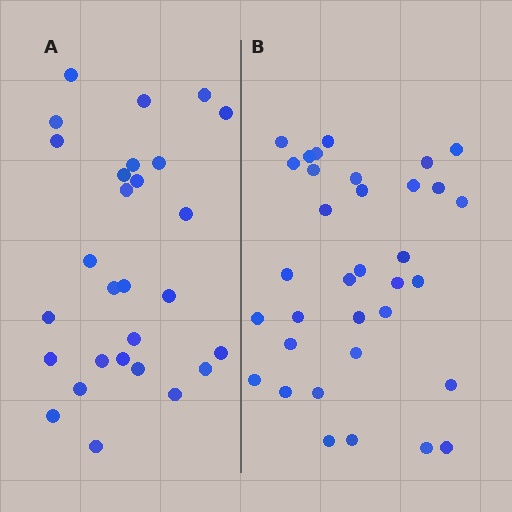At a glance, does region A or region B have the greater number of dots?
Region B (the right region) has more dots.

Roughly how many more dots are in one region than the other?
Region B has about 6 more dots than region A.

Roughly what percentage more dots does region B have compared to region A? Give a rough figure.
About 20% more.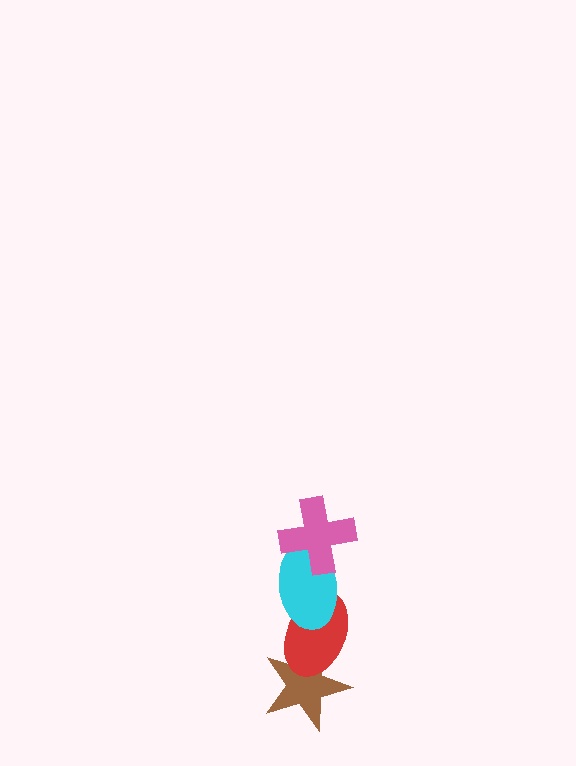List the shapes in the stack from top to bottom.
From top to bottom: the pink cross, the cyan ellipse, the red ellipse, the brown star.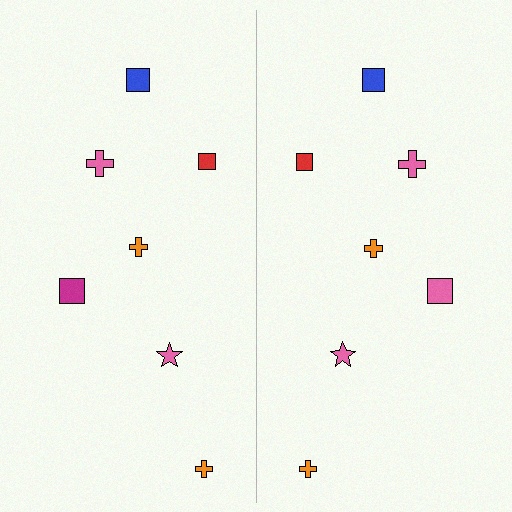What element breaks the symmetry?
The pink square on the right side breaks the symmetry — its mirror counterpart is magenta.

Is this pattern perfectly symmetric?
No, the pattern is not perfectly symmetric. The pink square on the right side breaks the symmetry — its mirror counterpart is magenta.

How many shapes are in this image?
There are 14 shapes in this image.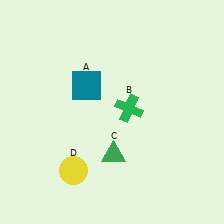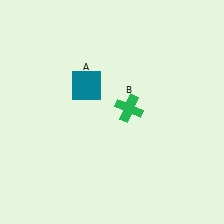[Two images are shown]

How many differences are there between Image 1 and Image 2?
There are 2 differences between the two images.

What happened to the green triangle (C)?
The green triangle (C) was removed in Image 2. It was in the bottom-right area of Image 1.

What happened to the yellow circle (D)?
The yellow circle (D) was removed in Image 2. It was in the bottom-left area of Image 1.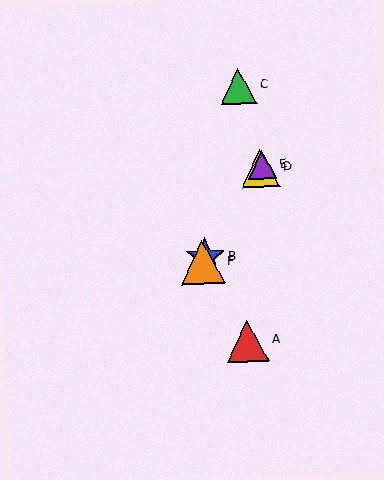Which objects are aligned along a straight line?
Objects B, D, E, F are aligned along a straight line.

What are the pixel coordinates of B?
Object B is at (206, 257).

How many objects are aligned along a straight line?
4 objects (B, D, E, F) are aligned along a straight line.